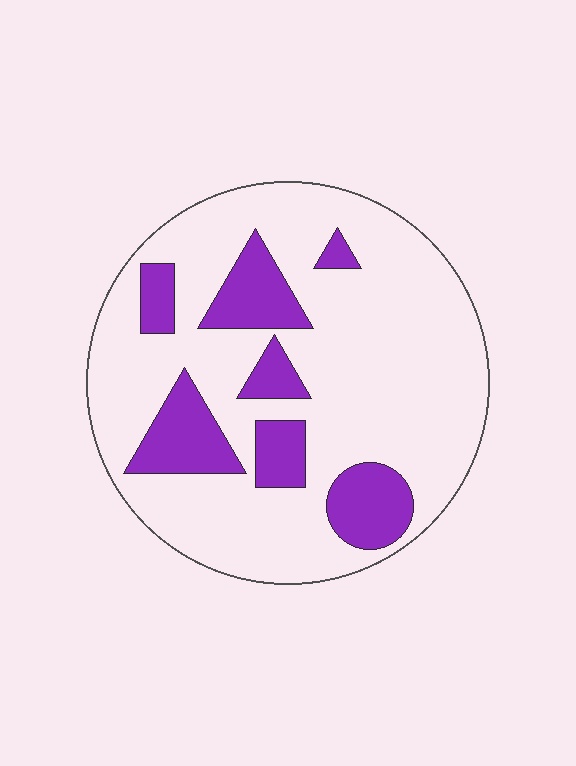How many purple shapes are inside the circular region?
7.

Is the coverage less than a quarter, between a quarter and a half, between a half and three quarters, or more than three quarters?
Less than a quarter.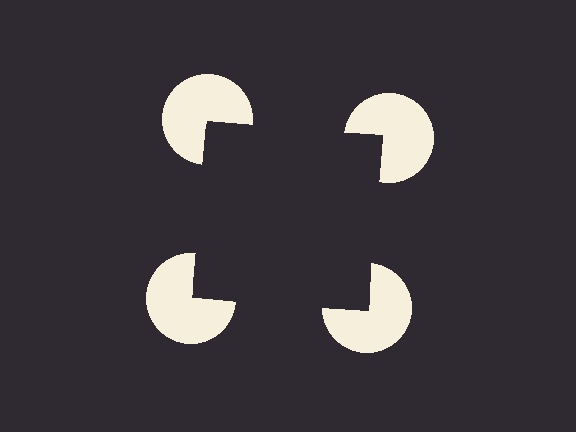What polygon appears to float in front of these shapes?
An illusory square — its edges are inferred from the aligned wedge cuts in the pac-man discs, not physically drawn.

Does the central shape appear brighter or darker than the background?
It typically appears slightly darker than the background, even though no actual brightness change is drawn.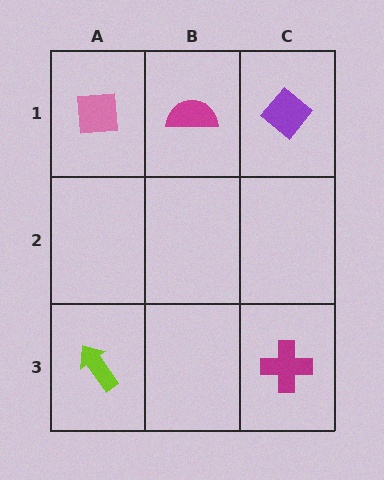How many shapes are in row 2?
0 shapes.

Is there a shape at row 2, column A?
No, that cell is empty.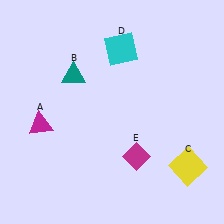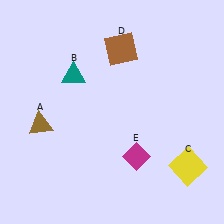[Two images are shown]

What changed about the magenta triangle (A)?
In Image 1, A is magenta. In Image 2, it changed to brown.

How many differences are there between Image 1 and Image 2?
There are 2 differences between the two images.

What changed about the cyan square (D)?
In Image 1, D is cyan. In Image 2, it changed to brown.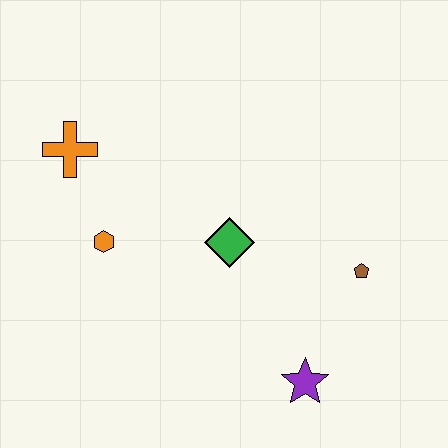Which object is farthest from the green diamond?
The orange cross is farthest from the green diamond.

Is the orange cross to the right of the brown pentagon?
No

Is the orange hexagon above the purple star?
Yes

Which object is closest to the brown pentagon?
The purple star is closest to the brown pentagon.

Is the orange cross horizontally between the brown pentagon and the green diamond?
No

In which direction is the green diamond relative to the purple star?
The green diamond is above the purple star.